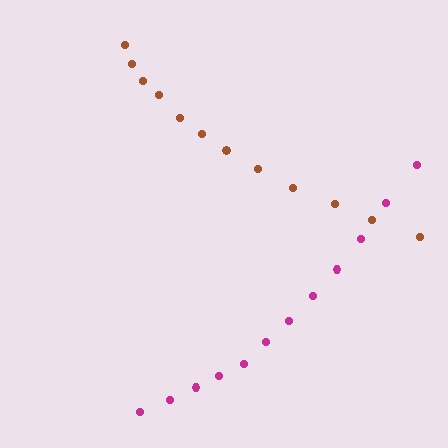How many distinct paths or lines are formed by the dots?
There are 2 distinct paths.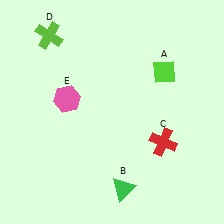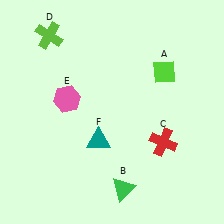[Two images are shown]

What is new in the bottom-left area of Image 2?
A teal triangle (F) was added in the bottom-left area of Image 2.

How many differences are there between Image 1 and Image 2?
There is 1 difference between the two images.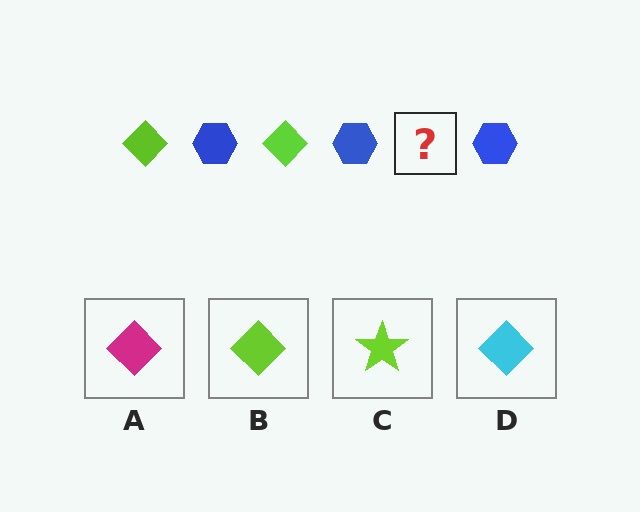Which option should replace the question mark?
Option B.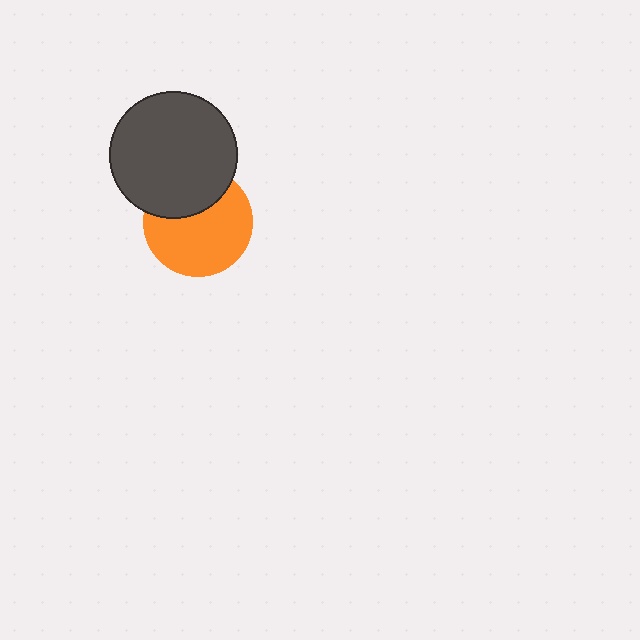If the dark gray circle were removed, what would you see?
You would see the complete orange circle.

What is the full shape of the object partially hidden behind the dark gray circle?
The partially hidden object is an orange circle.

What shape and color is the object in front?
The object in front is a dark gray circle.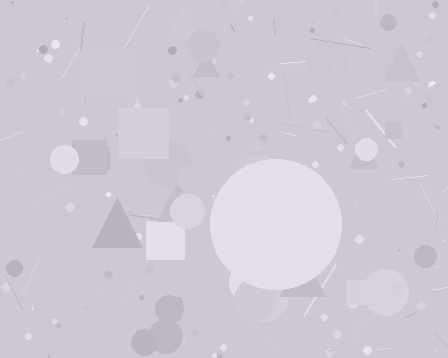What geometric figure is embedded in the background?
A circle is embedded in the background.